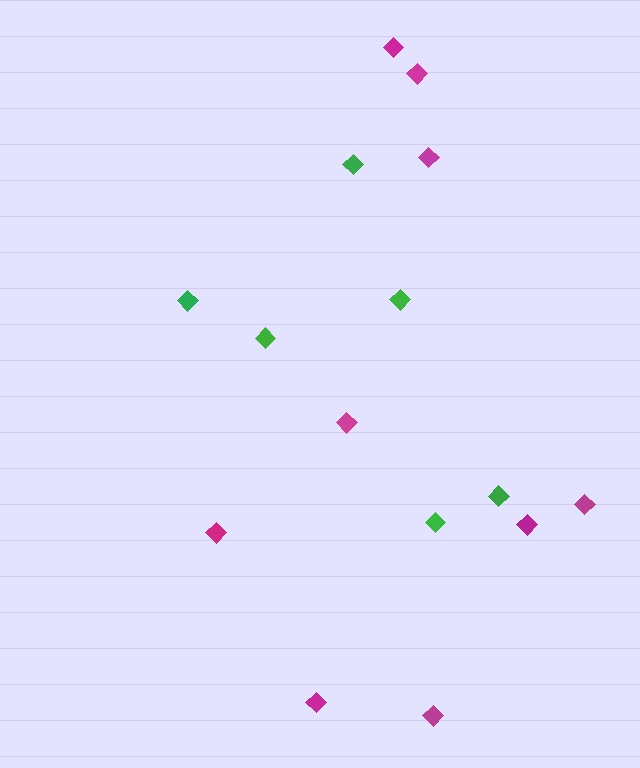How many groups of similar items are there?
There are 2 groups: one group of magenta diamonds (9) and one group of green diamonds (6).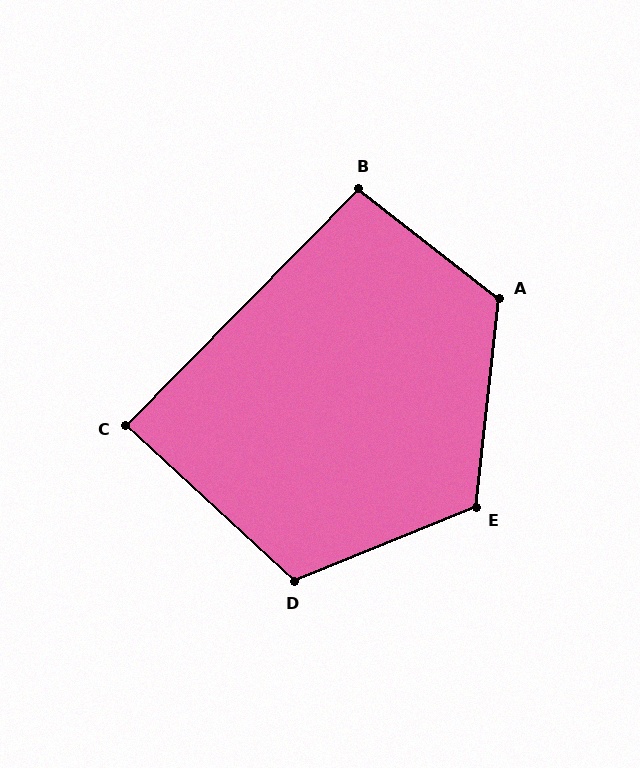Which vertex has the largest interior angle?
A, at approximately 121 degrees.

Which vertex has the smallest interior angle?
C, at approximately 88 degrees.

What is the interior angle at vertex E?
Approximately 119 degrees (obtuse).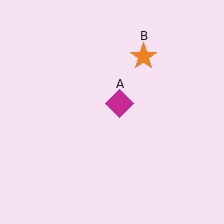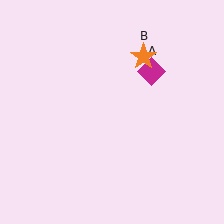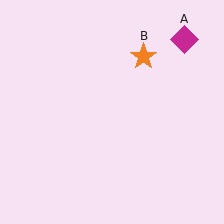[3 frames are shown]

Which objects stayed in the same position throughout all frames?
Orange star (object B) remained stationary.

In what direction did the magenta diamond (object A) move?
The magenta diamond (object A) moved up and to the right.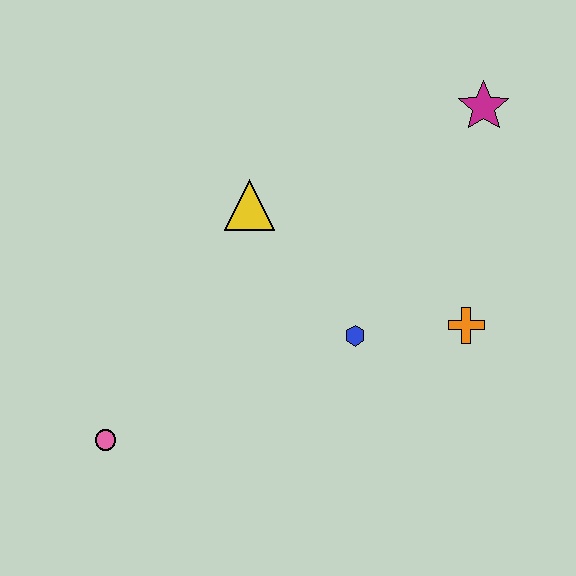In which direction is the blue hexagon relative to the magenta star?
The blue hexagon is below the magenta star.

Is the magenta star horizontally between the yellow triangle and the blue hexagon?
No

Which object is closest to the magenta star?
The orange cross is closest to the magenta star.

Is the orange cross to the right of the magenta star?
No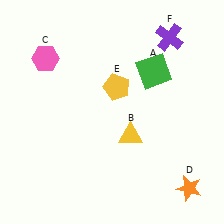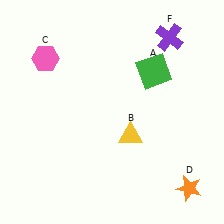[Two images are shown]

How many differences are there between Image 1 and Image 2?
There is 1 difference between the two images.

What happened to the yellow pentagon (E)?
The yellow pentagon (E) was removed in Image 2. It was in the top-right area of Image 1.